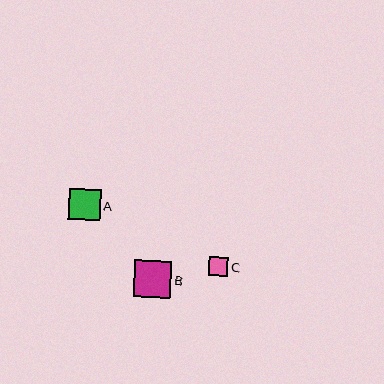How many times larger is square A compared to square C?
Square A is approximately 1.6 times the size of square C.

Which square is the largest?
Square B is the largest with a size of approximately 37 pixels.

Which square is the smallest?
Square C is the smallest with a size of approximately 20 pixels.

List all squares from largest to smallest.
From largest to smallest: B, A, C.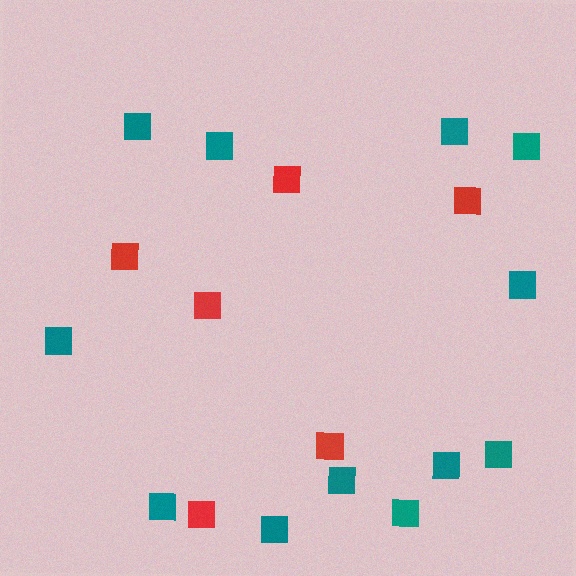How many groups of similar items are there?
There are 2 groups: one group of red squares (6) and one group of teal squares (12).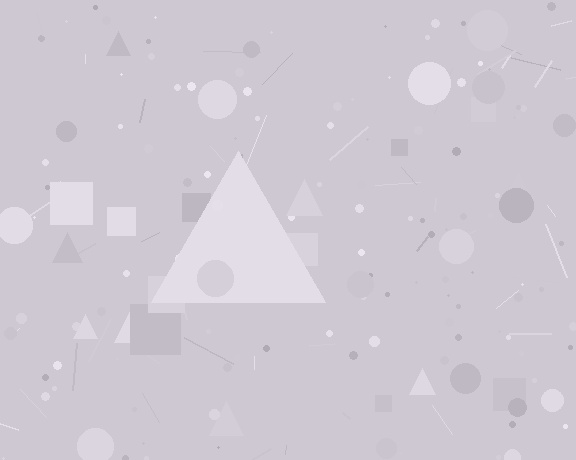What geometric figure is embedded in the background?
A triangle is embedded in the background.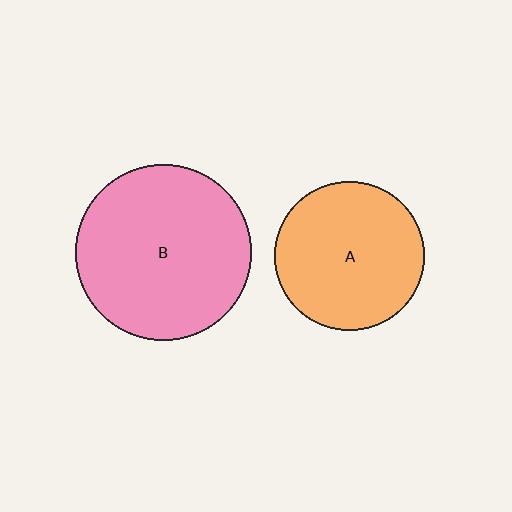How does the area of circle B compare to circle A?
Approximately 1.4 times.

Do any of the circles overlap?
No, none of the circles overlap.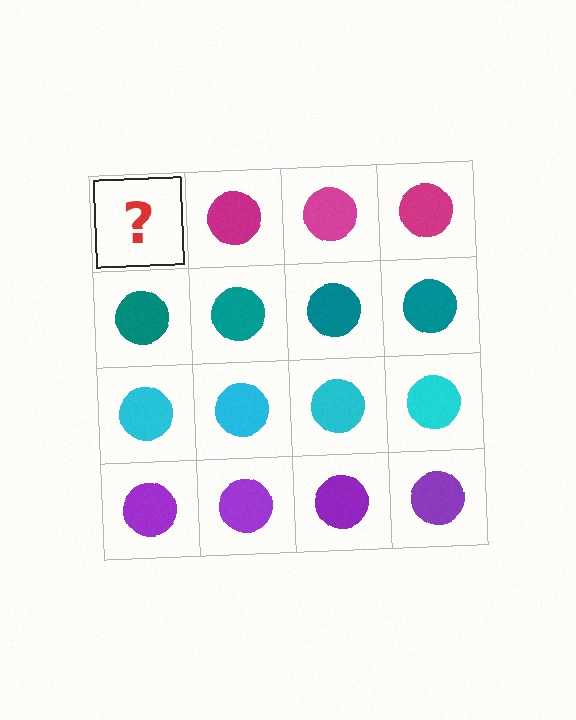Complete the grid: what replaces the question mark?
The question mark should be replaced with a magenta circle.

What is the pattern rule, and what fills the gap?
The rule is that each row has a consistent color. The gap should be filled with a magenta circle.